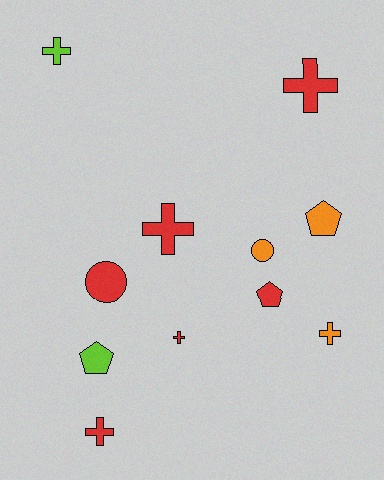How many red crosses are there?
There are 4 red crosses.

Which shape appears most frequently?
Cross, with 6 objects.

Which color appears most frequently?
Red, with 6 objects.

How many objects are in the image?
There are 11 objects.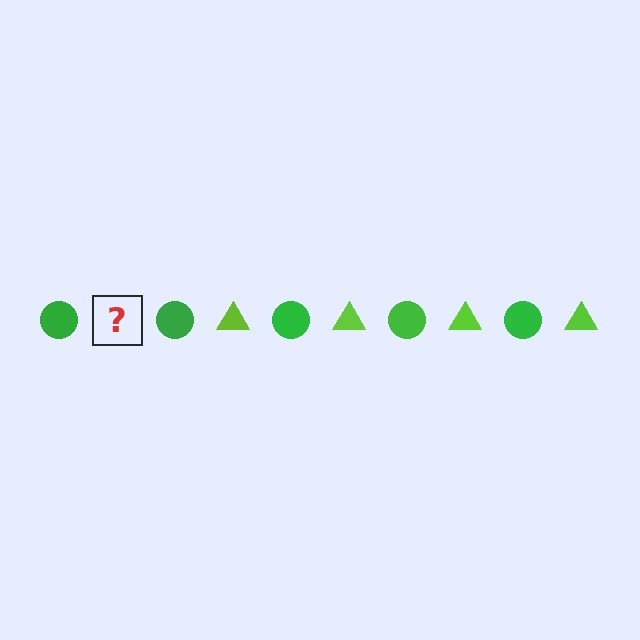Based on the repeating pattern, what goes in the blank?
The blank should be a lime triangle.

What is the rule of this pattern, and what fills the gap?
The rule is that the pattern alternates between green circle and lime triangle. The gap should be filled with a lime triangle.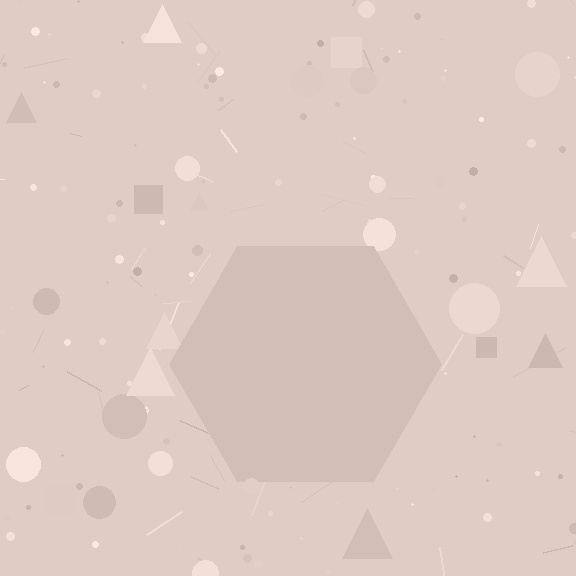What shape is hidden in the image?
A hexagon is hidden in the image.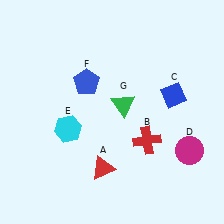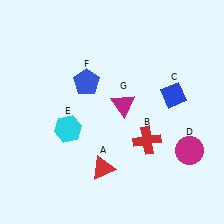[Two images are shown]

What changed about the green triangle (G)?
In Image 1, G is green. In Image 2, it changed to magenta.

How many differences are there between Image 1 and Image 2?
There is 1 difference between the two images.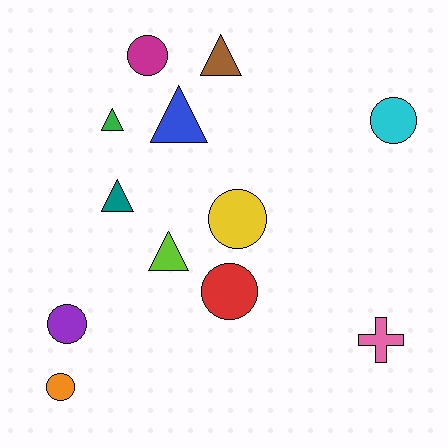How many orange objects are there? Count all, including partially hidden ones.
There is 1 orange object.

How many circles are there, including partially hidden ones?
There are 6 circles.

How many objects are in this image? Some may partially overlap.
There are 12 objects.